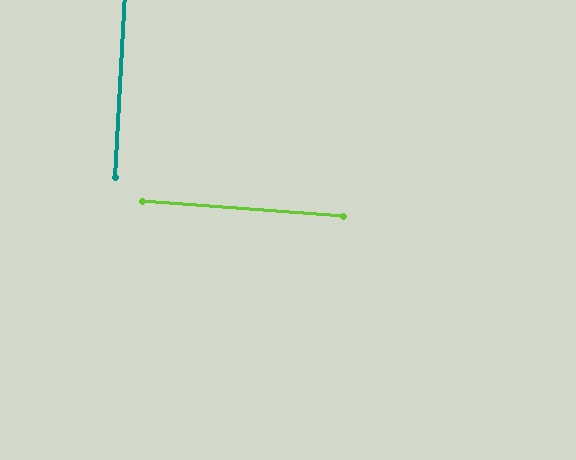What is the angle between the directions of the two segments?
Approximately 89 degrees.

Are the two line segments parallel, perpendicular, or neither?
Perpendicular — they meet at approximately 89°.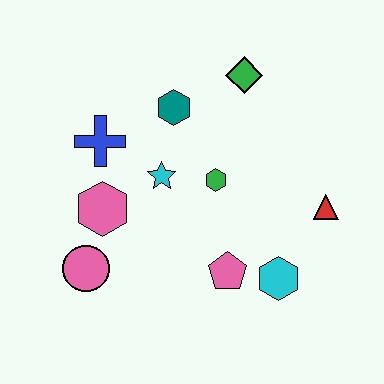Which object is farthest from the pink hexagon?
The red triangle is farthest from the pink hexagon.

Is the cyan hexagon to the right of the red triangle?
No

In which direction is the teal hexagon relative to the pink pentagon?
The teal hexagon is above the pink pentagon.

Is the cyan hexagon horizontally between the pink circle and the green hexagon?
No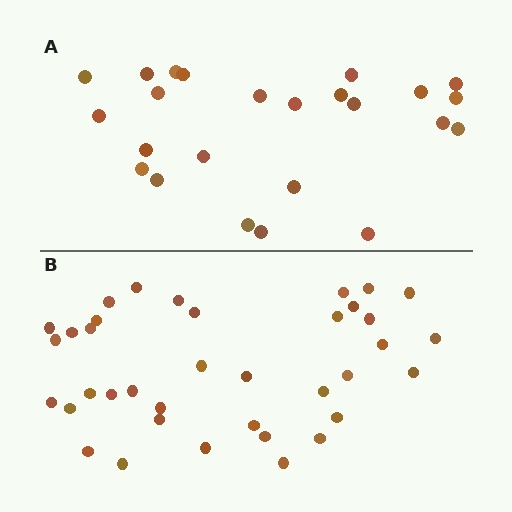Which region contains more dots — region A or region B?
Region B (the bottom region) has more dots.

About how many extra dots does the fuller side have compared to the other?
Region B has approximately 15 more dots than region A.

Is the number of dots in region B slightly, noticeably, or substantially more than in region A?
Region B has substantially more. The ratio is roughly 1.5 to 1.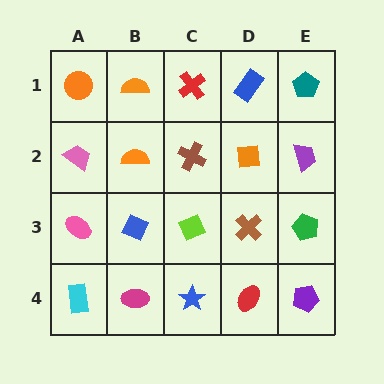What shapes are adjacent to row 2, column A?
An orange circle (row 1, column A), a pink ellipse (row 3, column A), an orange semicircle (row 2, column B).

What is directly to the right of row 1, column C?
A blue rectangle.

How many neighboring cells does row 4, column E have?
2.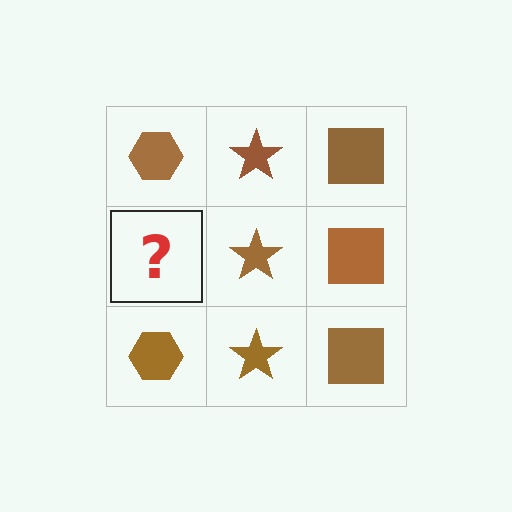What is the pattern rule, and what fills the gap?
The rule is that each column has a consistent shape. The gap should be filled with a brown hexagon.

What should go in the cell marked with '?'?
The missing cell should contain a brown hexagon.